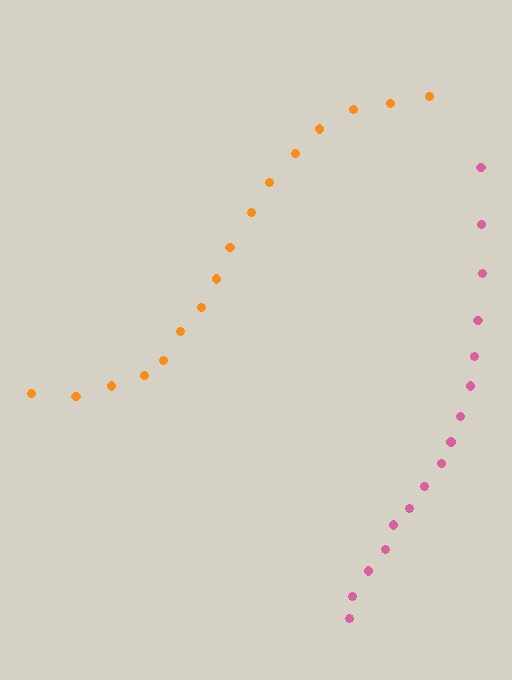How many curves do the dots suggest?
There are 2 distinct paths.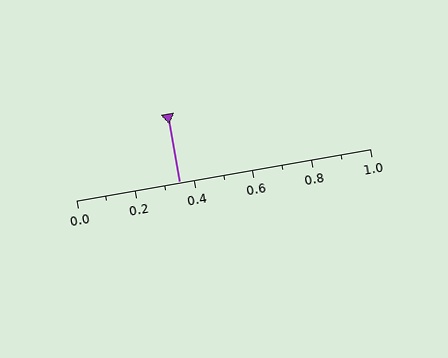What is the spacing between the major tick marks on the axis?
The major ticks are spaced 0.2 apart.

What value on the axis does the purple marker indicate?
The marker indicates approximately 0.35.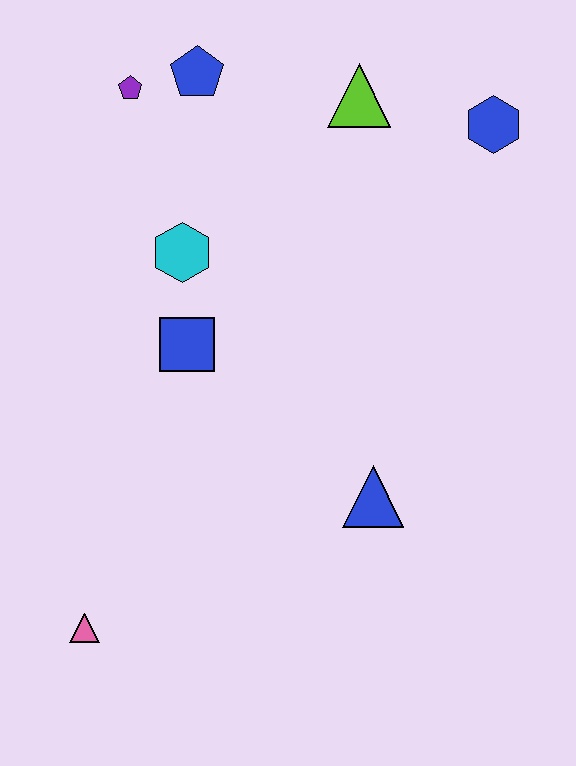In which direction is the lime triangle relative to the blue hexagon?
The lime triangle is to the left of the blue hexagon.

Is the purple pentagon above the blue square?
Yes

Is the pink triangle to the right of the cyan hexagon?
No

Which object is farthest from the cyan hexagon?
The pink triangle is farthest from the cyan hexagon.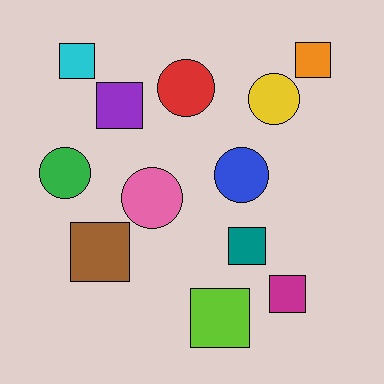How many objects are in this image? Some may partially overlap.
There are 12 objects.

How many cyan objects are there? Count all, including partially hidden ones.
There is 1 cyan object.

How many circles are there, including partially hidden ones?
There are 5 circles.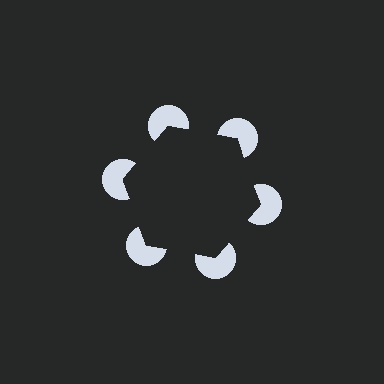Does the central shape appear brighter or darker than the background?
It typically appears slightly darker than the background, even though no actual brightness change is drawn.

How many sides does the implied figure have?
6 sides.